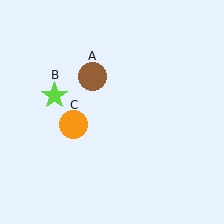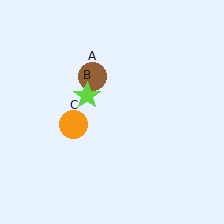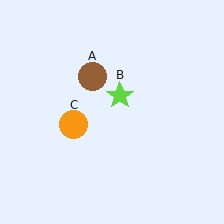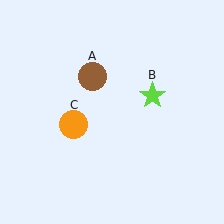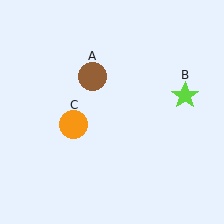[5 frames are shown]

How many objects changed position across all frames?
1 object changed position: lime star (object B).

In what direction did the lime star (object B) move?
The lime star (object B) moved right.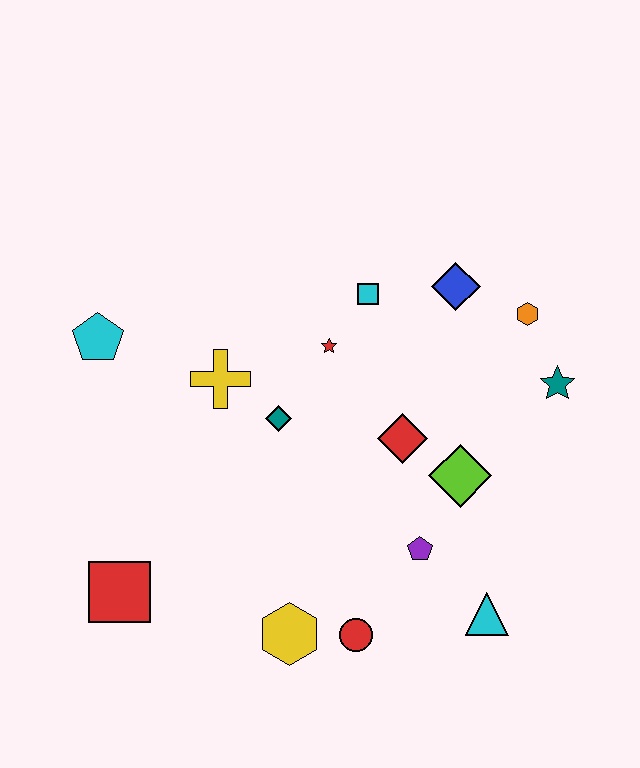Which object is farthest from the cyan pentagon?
The cyan triangle is farthest from the cyan pentagon.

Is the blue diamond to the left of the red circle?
No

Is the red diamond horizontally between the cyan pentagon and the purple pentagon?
Yes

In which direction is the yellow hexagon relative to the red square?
The yellow hexagon is to the right of the red square.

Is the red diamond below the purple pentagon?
No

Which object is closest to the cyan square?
The red star is closest to the cyan square.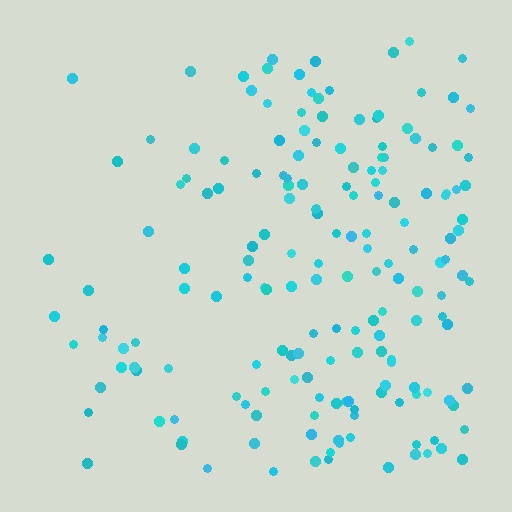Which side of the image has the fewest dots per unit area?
The left.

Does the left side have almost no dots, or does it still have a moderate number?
Still a moderate number, just noticeably fewer than the right.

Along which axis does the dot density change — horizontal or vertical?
Horizontal.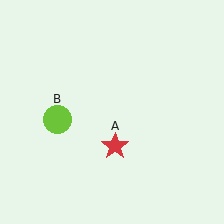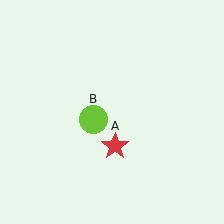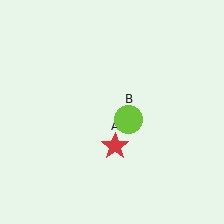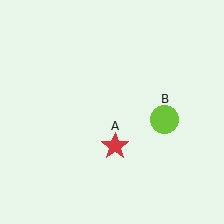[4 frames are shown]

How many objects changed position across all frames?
1 object changed position: lime circle (object B).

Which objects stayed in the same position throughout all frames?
Red star (object A) remained stationary.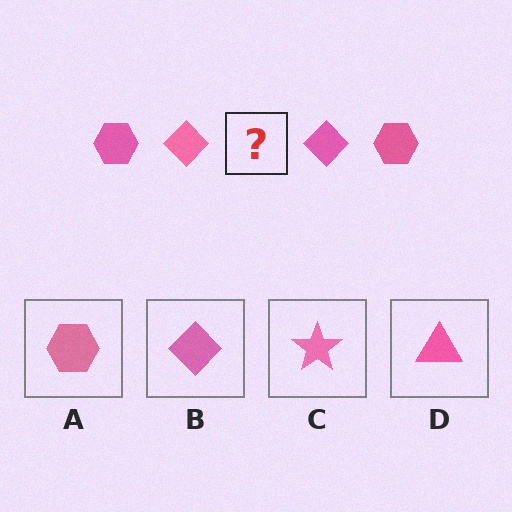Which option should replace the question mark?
Option A.